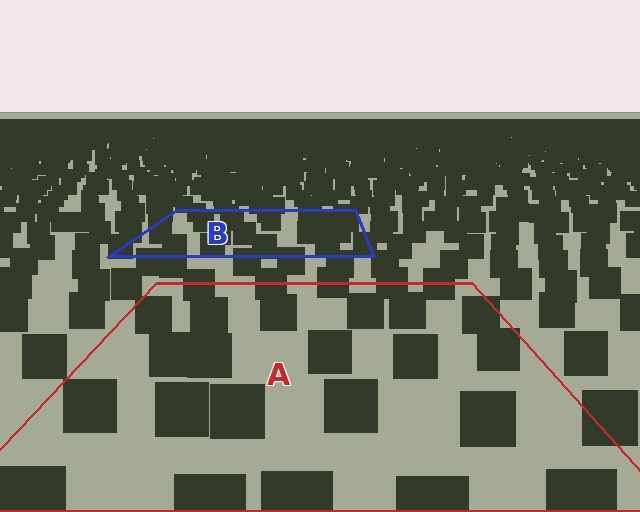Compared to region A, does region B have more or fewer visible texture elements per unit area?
Region B has more texture elements per unit area — they are packed more densely because it is farther away.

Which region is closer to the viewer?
Region A is closer. The texture elements there are larger and more spread out.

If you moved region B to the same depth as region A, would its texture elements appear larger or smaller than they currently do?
They would appear larger. At a closer depth, the same texture elements are projected at a bigger on-screen size.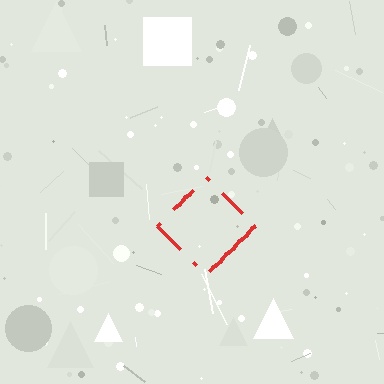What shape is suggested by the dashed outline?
The dashed outline suggests a diamond.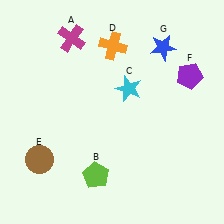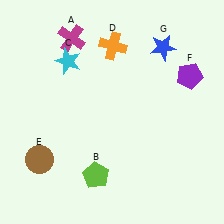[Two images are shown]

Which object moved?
The cyan star (C) moved left.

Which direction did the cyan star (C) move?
The cyan star (C) moved left.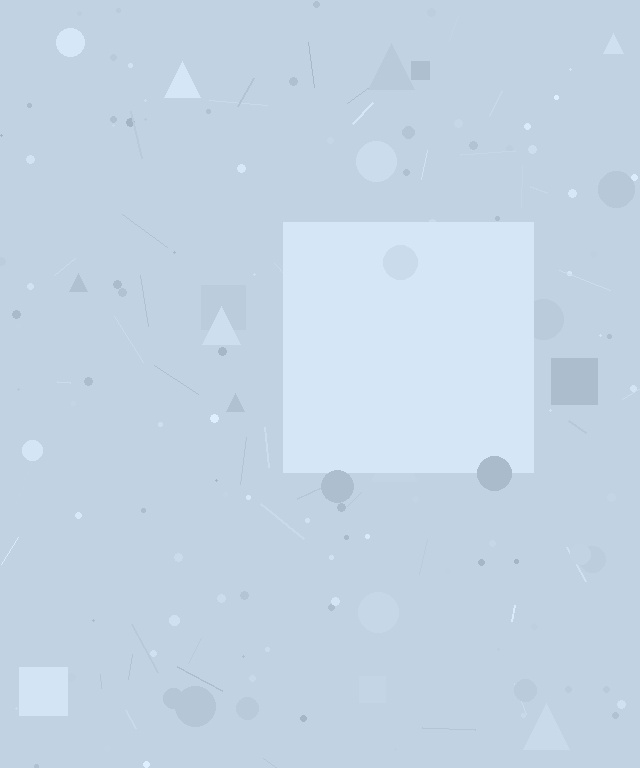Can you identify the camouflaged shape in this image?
The camouflaged shape is a square.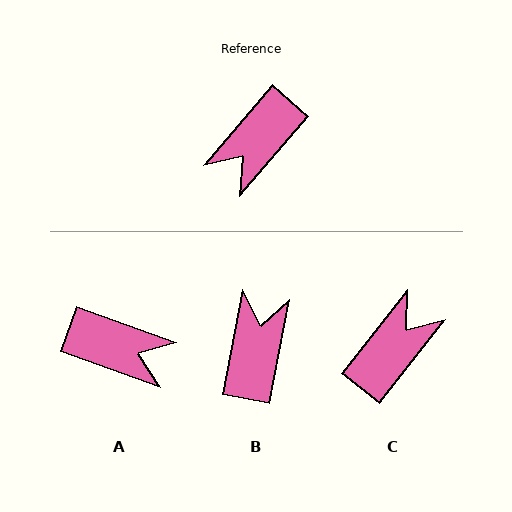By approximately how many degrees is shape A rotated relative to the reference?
Approximately 111 degrees counter-clockwise.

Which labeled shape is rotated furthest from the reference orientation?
C, about 177 degrees away.